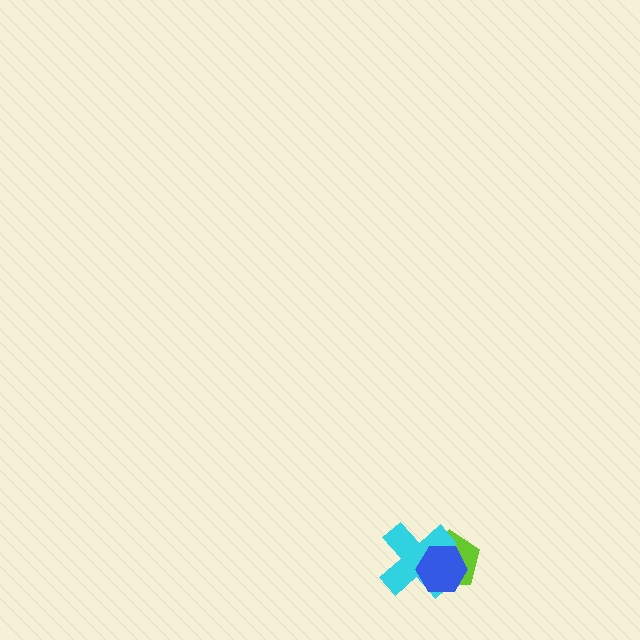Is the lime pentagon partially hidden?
Yes, it is partially covered by another shape.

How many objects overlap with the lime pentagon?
2 objects overlap with the lime pentagon.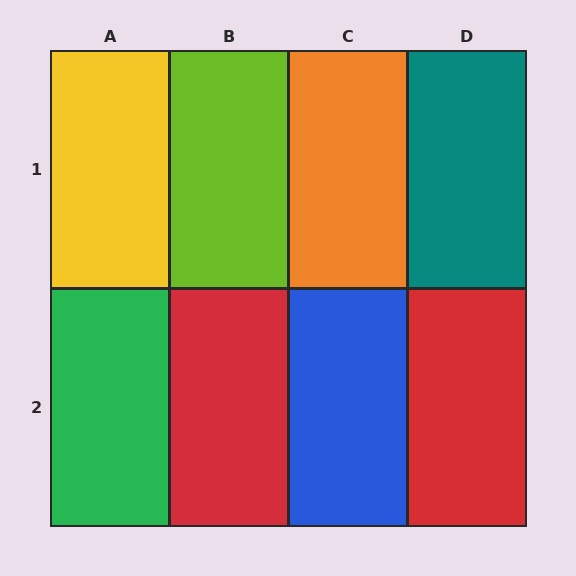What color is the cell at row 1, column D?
Teal.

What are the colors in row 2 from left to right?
Green, red, blue, red.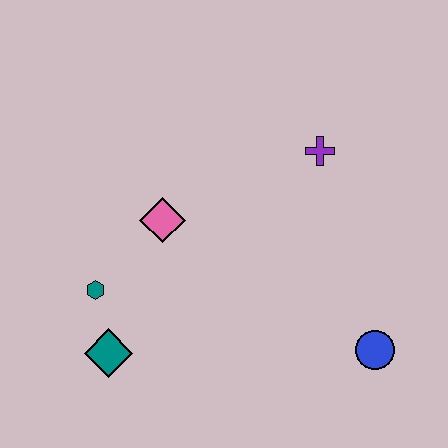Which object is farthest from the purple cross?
The teal diamond is farthest from the purple cross.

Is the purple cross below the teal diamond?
No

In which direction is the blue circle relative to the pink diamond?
The blue circle is to the right of the pink diamond.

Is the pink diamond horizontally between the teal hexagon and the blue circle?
Yes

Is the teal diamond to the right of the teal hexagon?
Yes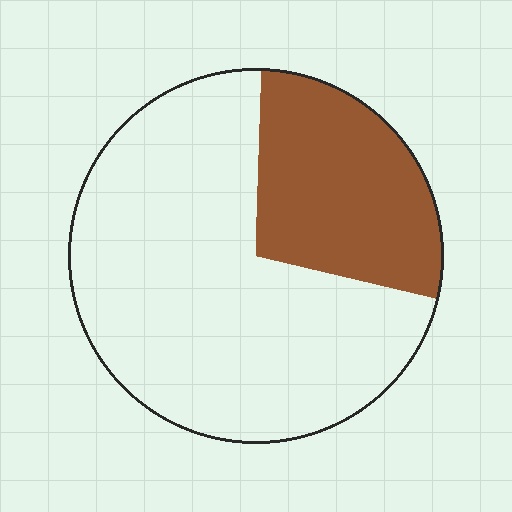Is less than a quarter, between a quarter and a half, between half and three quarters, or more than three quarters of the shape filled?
Between a quarter and a half.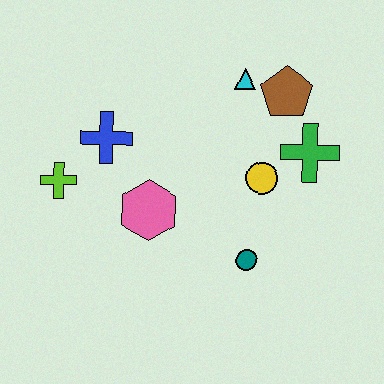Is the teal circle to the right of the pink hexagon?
Yes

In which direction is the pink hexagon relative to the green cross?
The pink hexagon is to the left of the green cross.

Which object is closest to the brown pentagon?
The cyan triangle is closest to the brown pentagon.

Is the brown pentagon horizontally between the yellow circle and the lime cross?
No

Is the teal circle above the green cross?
No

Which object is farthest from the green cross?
The lime cross is farthest from the green cross.